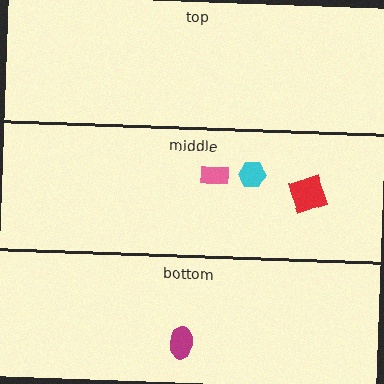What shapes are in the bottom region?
The magenta ellipse.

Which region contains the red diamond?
The middle region.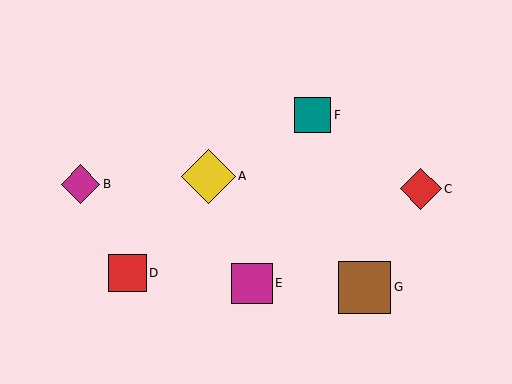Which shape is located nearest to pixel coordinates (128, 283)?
The red square (labeled D) at (127, 273) is nearest to that location.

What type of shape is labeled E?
Shape E is a magenta square.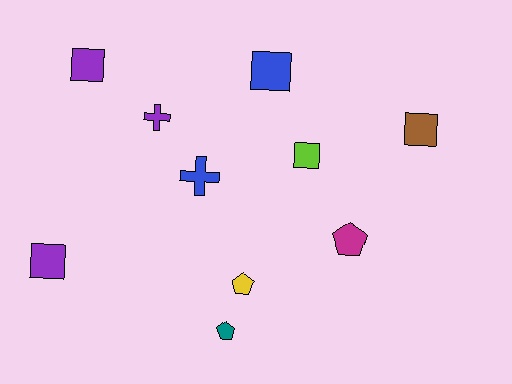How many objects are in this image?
There are 10 objects.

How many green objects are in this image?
There are no green objects.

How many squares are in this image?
There are 5 squares.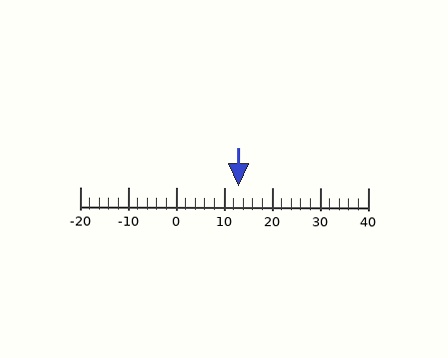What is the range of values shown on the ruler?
The ruler shows values from -20 to 40.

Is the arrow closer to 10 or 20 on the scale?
The arrow is closer to 10.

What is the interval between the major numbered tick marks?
The major tick marks are spaced 10 units apart.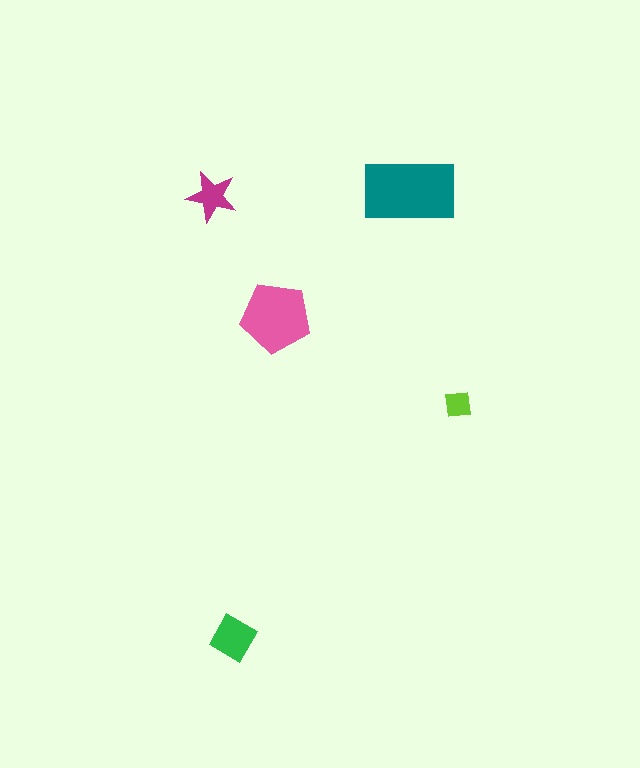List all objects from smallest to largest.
The lime square, the magenta star, the green diamond, the pink pentagon, the teal rectangle.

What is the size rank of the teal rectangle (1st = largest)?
1st.